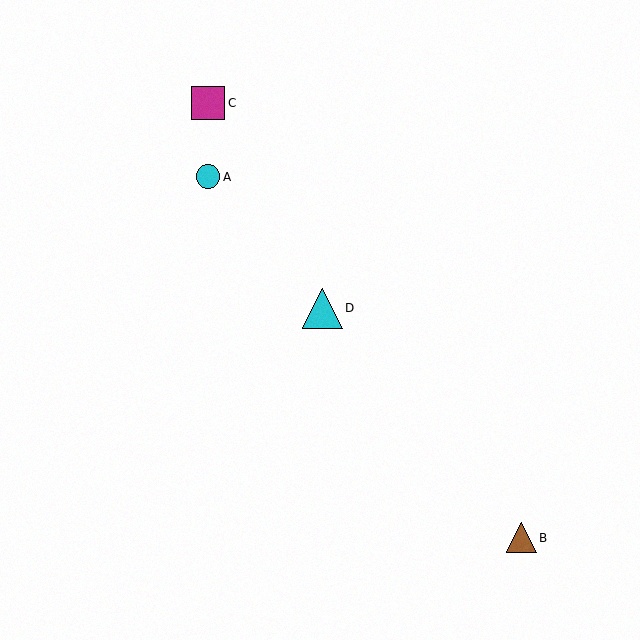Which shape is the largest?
The cyan triangle (labeled D) is the largest.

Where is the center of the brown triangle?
The center of the brown triangle is at (521, 538).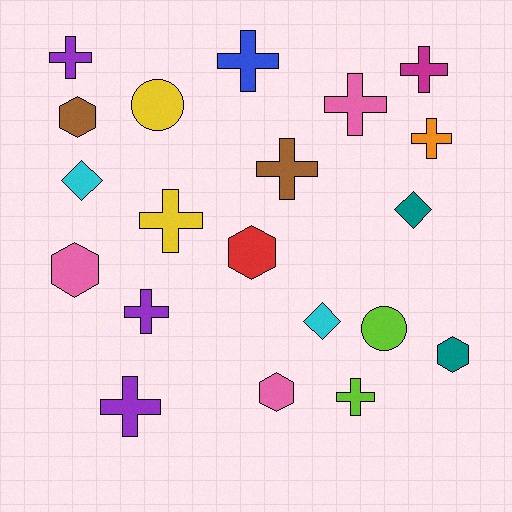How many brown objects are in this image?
There are 2 brown objects.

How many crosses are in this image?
There are 10 crosses.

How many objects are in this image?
There are 20 objects.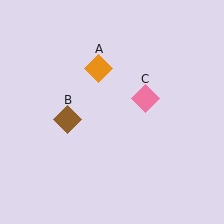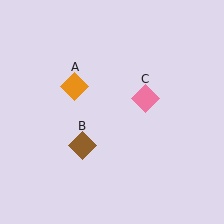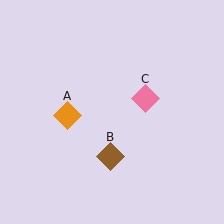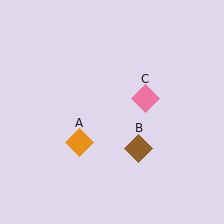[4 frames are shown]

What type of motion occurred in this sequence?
The orange diamond (object A), brown diamond (object B) rotated counterclockwise around the center of the scene.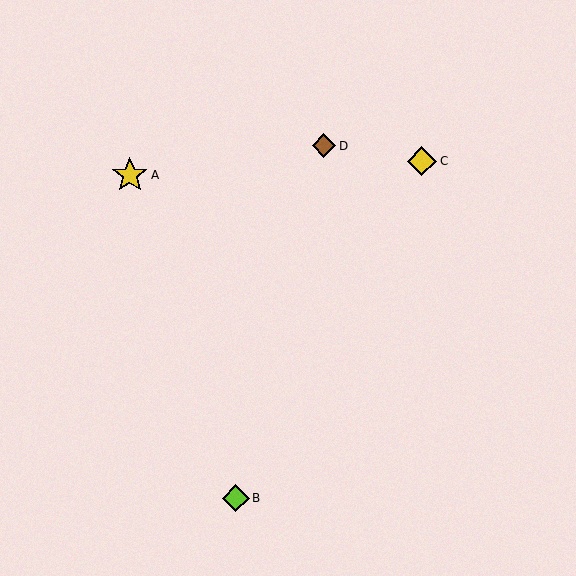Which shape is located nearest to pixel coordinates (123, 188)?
The yellow star (labeled A) at (130, 175) is nearest to that location.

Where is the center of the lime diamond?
The center of the lime diamond is at (236, 498).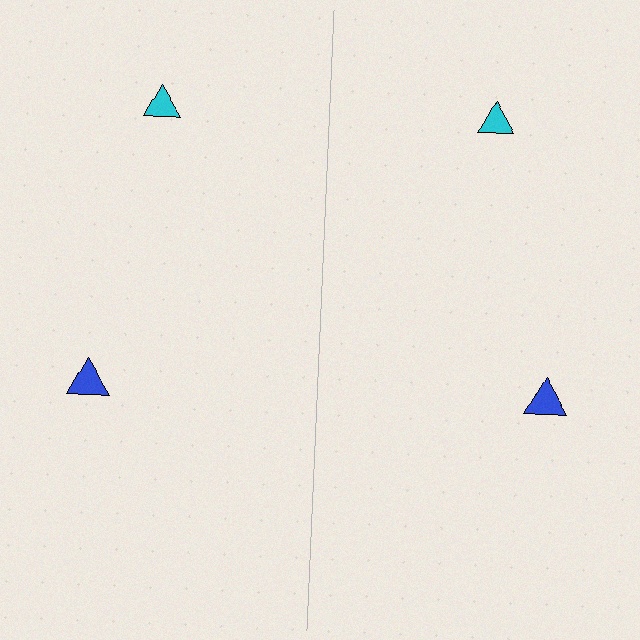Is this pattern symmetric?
Yes, this pattern has bilateral (reflection) symmetry.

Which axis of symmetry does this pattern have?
The pattern has a vertical axis of symmetry running through the center of the image.